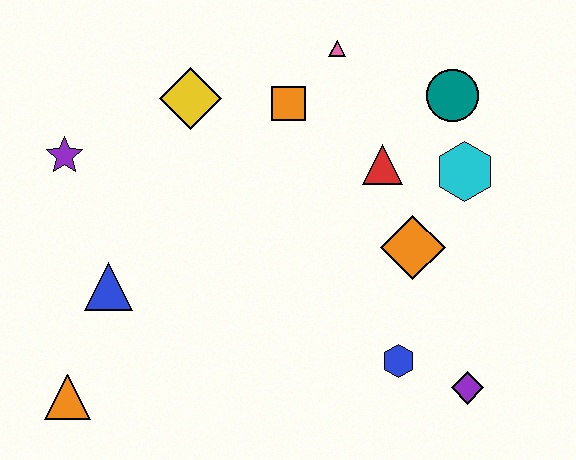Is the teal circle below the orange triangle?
No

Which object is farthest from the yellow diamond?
The purple diamond is farthest from the yellow diamond.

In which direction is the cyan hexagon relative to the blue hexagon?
The cyan hexagon is above the blue hexagon.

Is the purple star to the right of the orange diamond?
No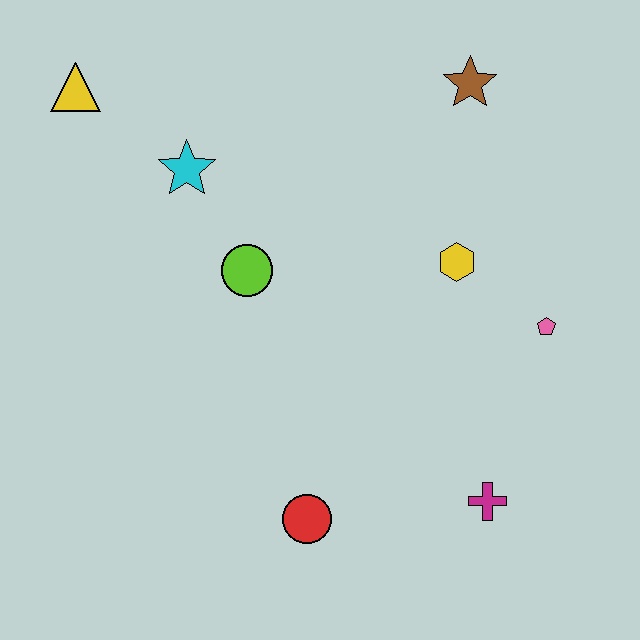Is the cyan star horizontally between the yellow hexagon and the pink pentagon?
No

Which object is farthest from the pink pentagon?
The yellow triangle is farthest from the pink pentagon.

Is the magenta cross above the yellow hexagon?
No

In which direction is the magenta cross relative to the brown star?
The magenta cross is below the brown star.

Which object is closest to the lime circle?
The cyan star is closest to the lime circle.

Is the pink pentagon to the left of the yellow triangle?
No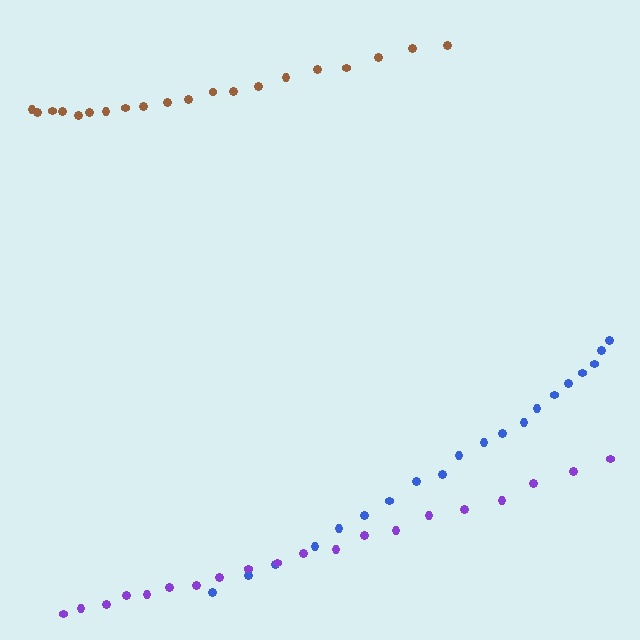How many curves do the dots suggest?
There are 3 distinct paths.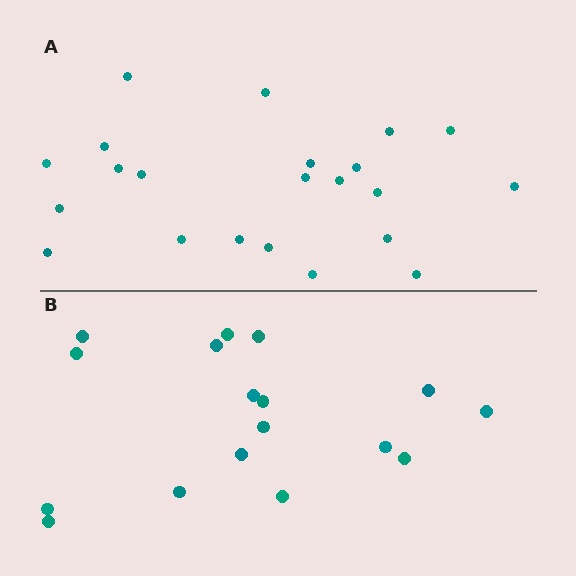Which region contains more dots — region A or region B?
Region A (the top region) has more dots.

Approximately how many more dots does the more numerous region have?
Region A has about 5 more dots than region B.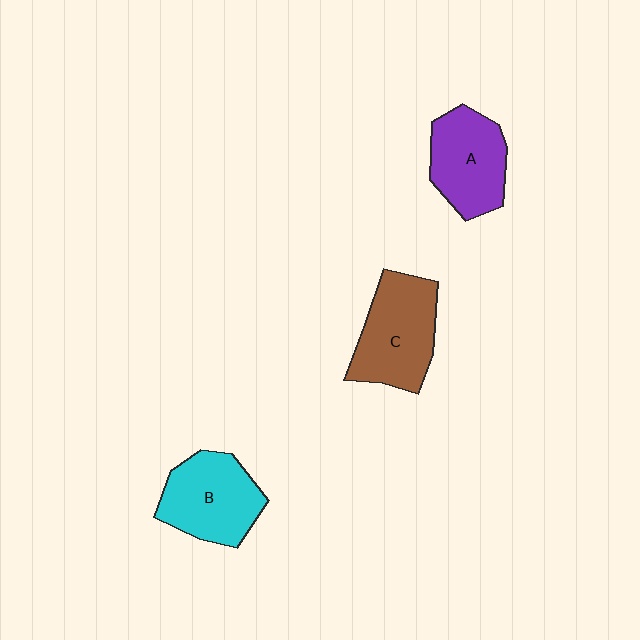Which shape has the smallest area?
Shape A (purple).